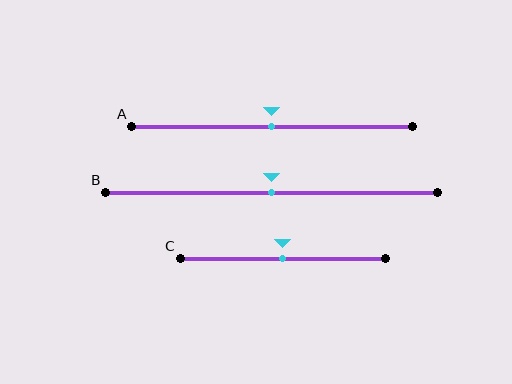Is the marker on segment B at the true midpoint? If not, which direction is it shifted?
Yes, the marker on segment B is at the true midpoint.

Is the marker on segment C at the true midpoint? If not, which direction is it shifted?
Yes, the marker on segment C is at the true midpoint.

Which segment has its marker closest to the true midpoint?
Segment A has its marker closest to the true midpoint.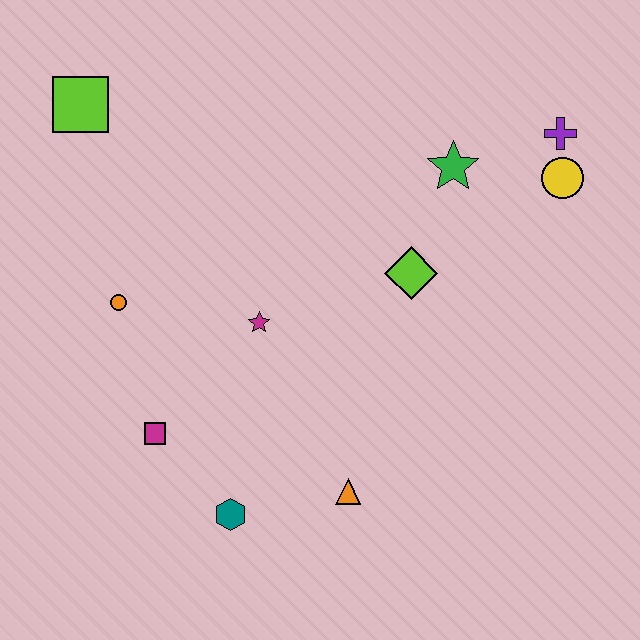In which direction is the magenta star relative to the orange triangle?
The magenta star is above the orange triangle.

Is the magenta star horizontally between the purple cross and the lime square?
Yes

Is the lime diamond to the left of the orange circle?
No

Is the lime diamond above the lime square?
No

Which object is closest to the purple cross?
The yellow circle is closest to the purple cross.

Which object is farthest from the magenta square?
The purple cross is farthest from the magenta square.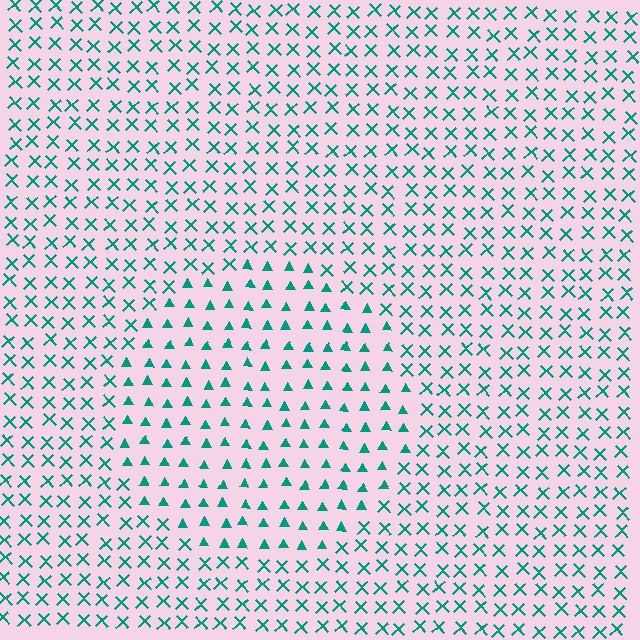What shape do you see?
I see a circle.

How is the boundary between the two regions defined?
The boundary is defined by a change in element shape: triangles inside vs. X marks outside. All elements share the same color and spacing.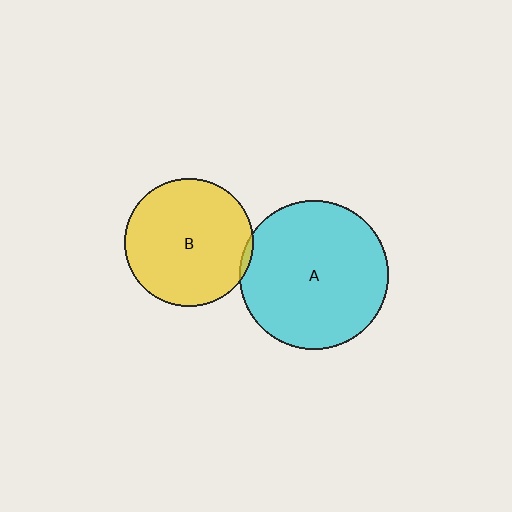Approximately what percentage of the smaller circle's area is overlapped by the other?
Approximately 5%.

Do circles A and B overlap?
Yes.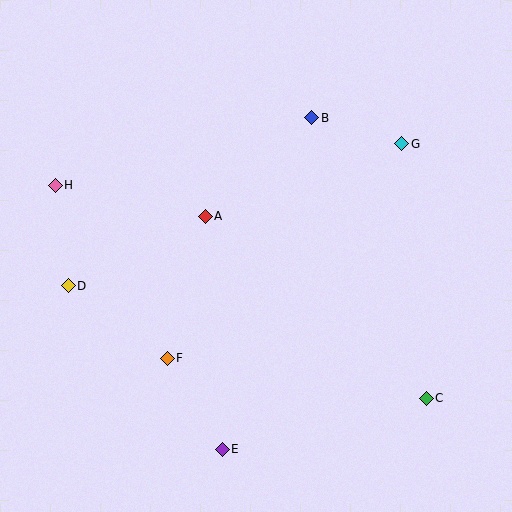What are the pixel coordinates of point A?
Point A is at (205, 216).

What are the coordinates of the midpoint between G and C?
The midpoint between G and C is at (414, 271).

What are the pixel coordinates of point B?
Point B is at (312, 118).